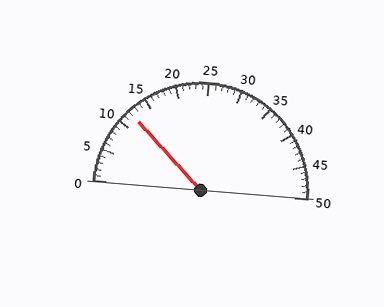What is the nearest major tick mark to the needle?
The nearest major tick mark is 10.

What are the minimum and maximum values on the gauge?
The gauge ranges from 0 to 50.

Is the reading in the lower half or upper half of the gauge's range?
The reading is in the lower half of the range (0 to 50).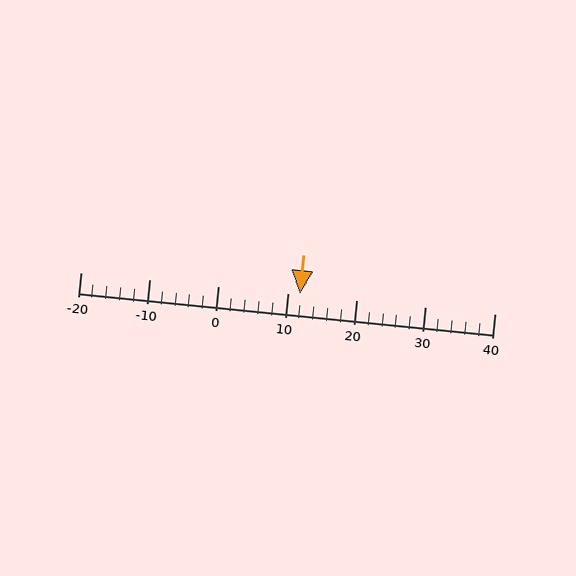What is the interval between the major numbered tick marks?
The major tick marks are spaced 10 units apart.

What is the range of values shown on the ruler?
The ruler shows values from -20 to 40.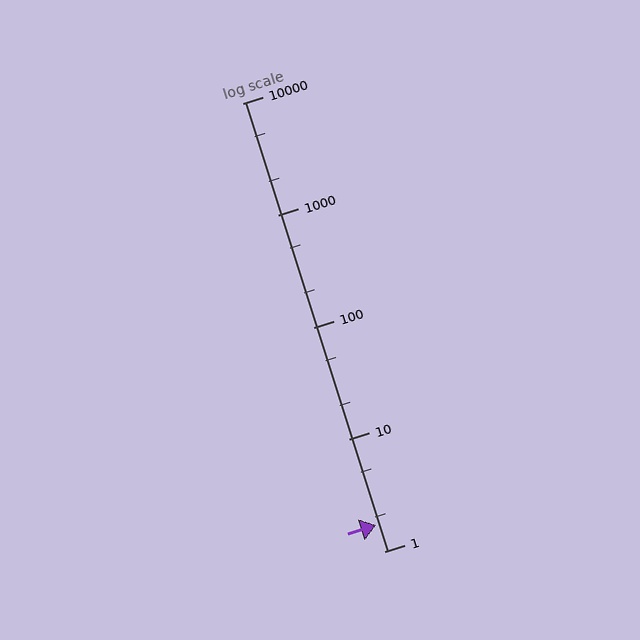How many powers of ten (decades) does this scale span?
The scale spans 4 decades, from 1 to 10000.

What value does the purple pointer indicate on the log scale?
The pointer indicates approximately 1.7.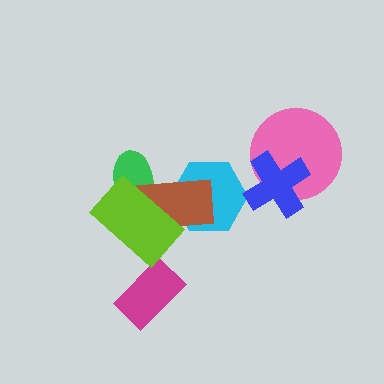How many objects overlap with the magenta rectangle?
0 objects overlap with the magenta rectangle.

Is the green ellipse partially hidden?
Yes, it is partially covered by another shape.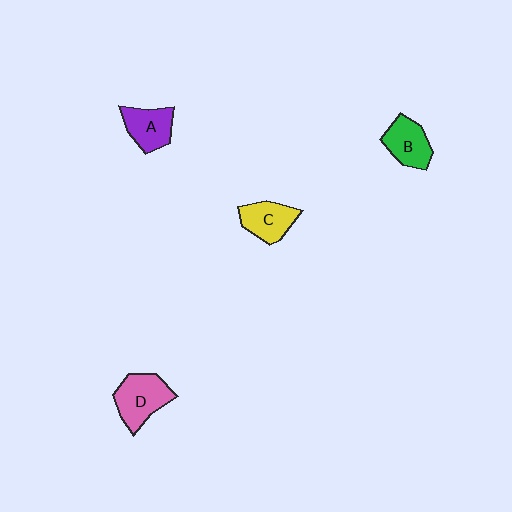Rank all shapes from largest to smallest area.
From largest to smallest: D (pink), B (green), A (purple), C (yellow).